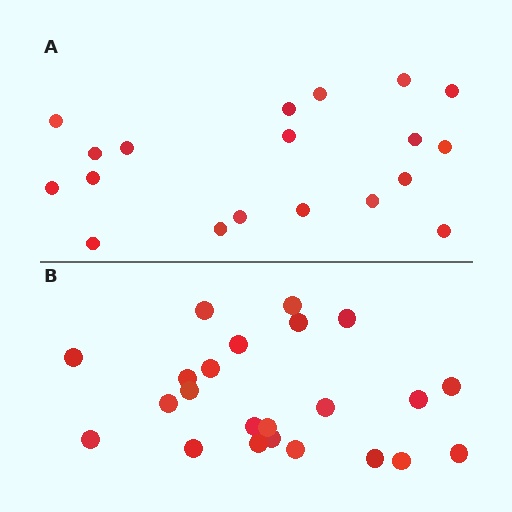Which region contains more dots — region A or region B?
Region B (the bottom region) has more dots.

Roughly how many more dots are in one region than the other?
Region B has about 4 more dots than region A.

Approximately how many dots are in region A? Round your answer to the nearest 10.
About 20 dots. (The exact count is 19, which rounds to 20.)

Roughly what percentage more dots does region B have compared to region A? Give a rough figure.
About 20% more.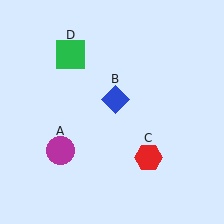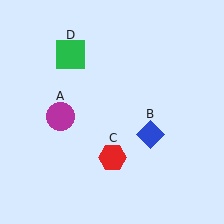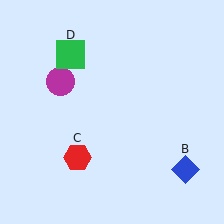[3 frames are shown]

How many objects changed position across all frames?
3 objects changed position: magenta circle (object A), blue diamond (object B), red hexagon (object C).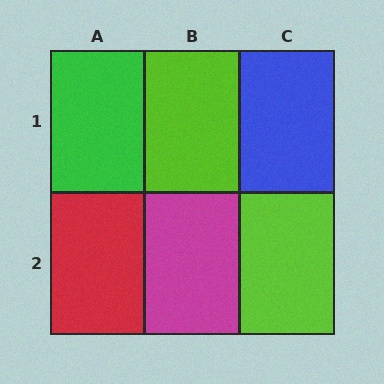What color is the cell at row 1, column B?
Lime.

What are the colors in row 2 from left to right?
Red, magenta, lime.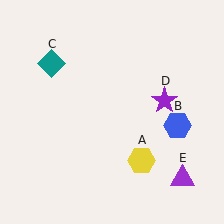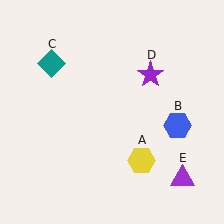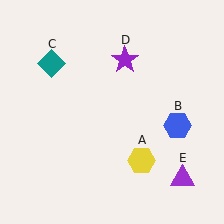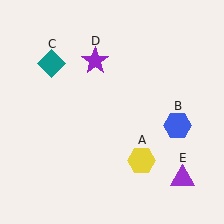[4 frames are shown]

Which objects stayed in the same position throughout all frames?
Yellow hexagon (object A) and blue hexagon (object B) and teal diamond (object C) and purple triangle (object E) remained stationary.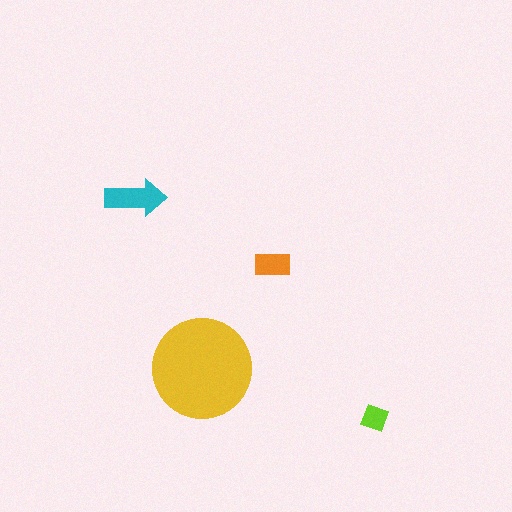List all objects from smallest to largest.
The lime diamond, the orange rectangle, the cyan arrow, the yellow circle.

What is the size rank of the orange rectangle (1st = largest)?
3rd.